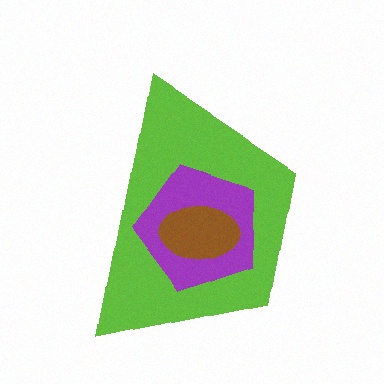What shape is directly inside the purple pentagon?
The brown ellipse.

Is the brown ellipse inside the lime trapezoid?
Yes.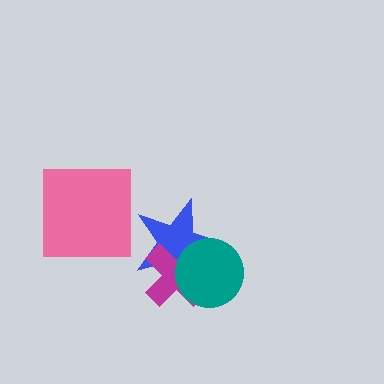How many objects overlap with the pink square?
0 objects overlap with the pink square.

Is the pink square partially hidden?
No, no other shape covers it.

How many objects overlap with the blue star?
2 objects overlap with the blue star.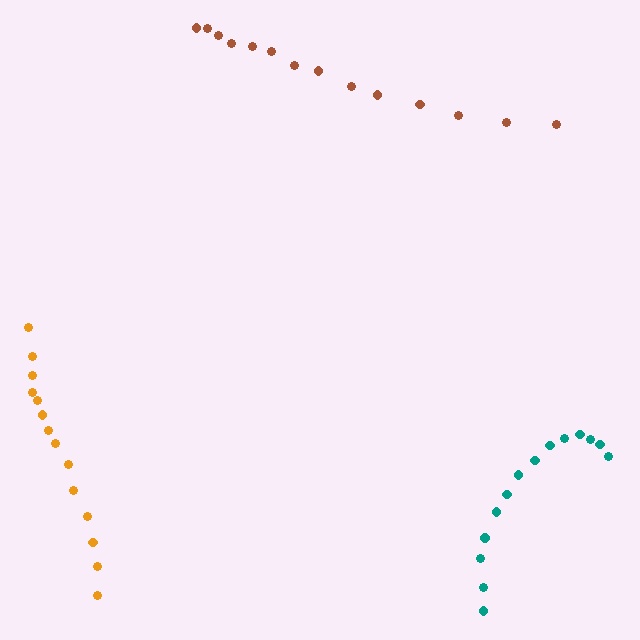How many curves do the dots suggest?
There are 3 distinct paths.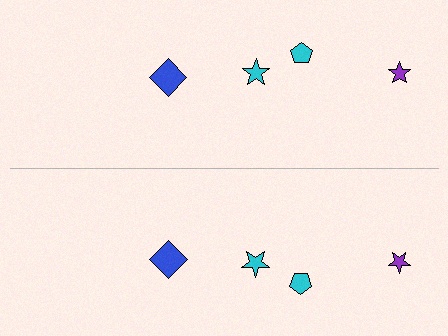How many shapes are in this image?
There are 8 shapes in this image.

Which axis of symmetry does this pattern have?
The pattern has a horizontal axis of symmetry running through the center of the image.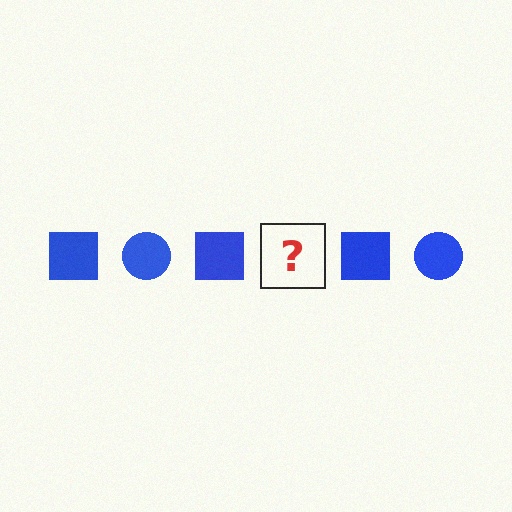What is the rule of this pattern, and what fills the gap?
The rule is that the pattern cycles through square, circle shapes in blue. The gap should be filled with a blue circle.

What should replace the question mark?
The question mark should be replaced with a blue circle.